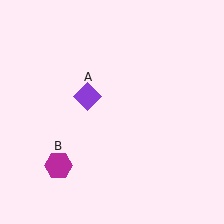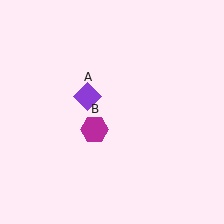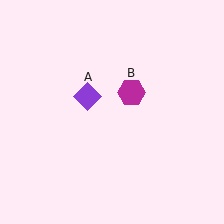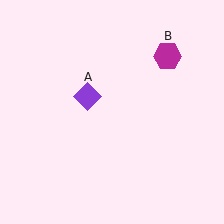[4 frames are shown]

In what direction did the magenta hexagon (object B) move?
The magenta hexagon (object B) moved up and to the right.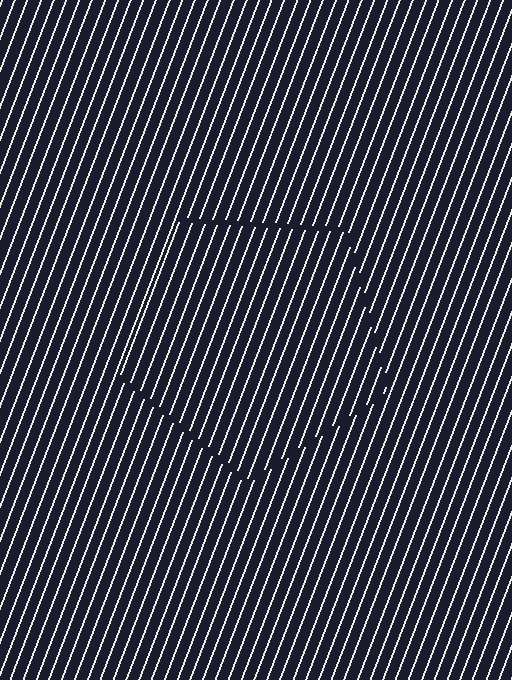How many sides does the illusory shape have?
5 sides — the line-ends trace a pentagon.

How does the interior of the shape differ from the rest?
The interior of the shape contains the same grating, shifted by half a period — the contour is defined by the phase discontinuity where line-ends from the inner and outer gratings abut.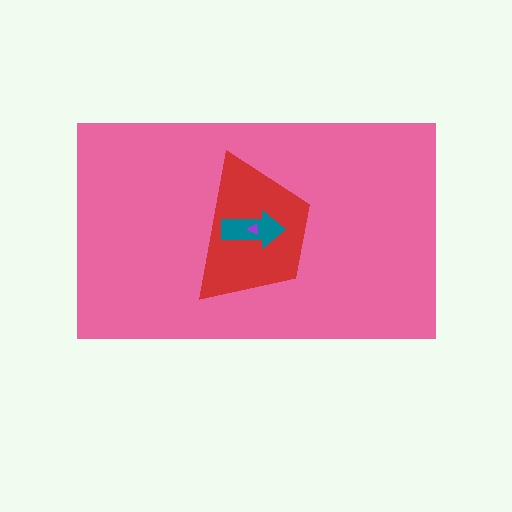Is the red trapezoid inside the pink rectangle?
Yes.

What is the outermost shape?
The pink rectangle.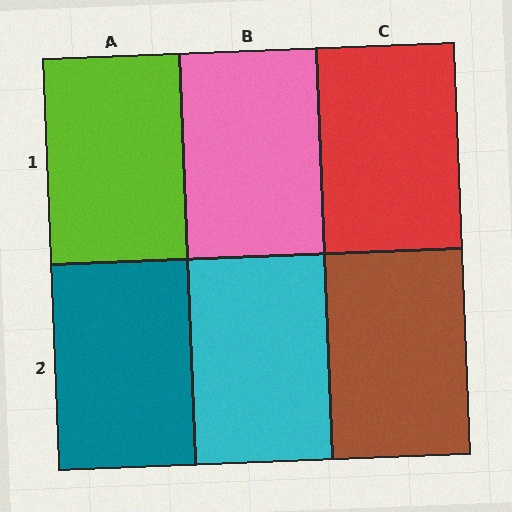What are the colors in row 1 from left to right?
Lime, pink, red.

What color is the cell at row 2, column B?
Cyan.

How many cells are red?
1 cell is red.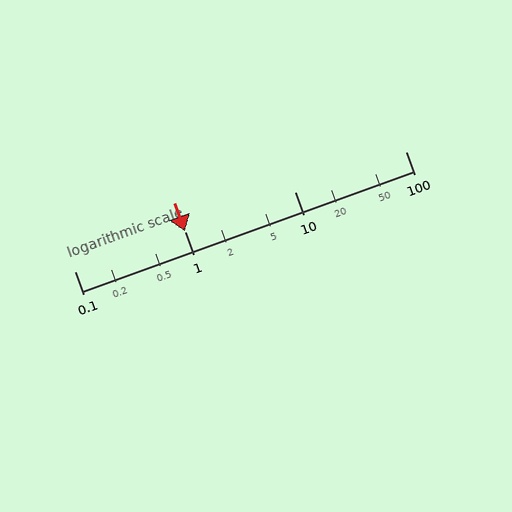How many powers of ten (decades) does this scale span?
The scale spans 3 decades, from 0.1 to 100.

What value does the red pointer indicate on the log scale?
The pointer indicates approximately 1.